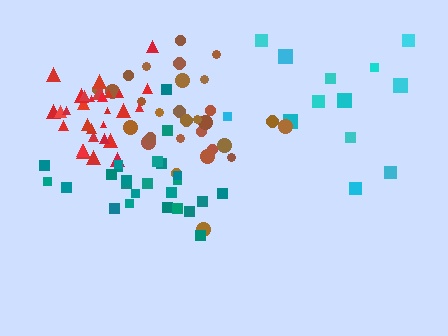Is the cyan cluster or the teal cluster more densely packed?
Teal.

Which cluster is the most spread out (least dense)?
Cyan.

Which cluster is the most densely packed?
Red.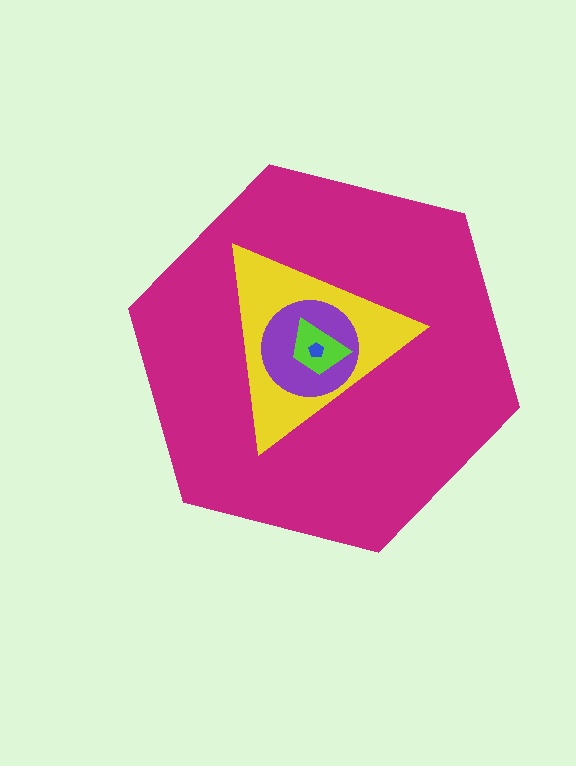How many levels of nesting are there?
5.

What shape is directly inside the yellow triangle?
The purple circle.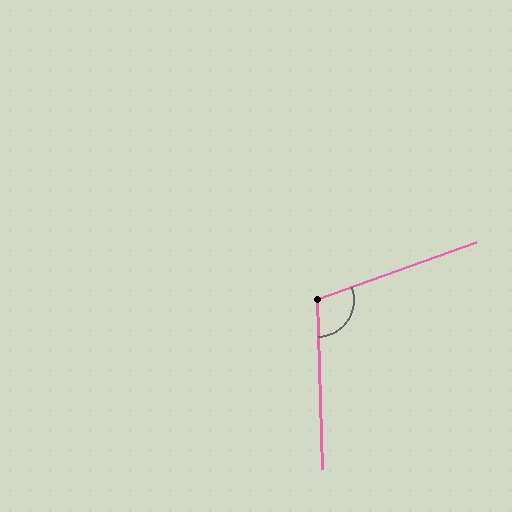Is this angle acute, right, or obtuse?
It is obtuse.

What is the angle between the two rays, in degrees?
Approximately 108 degrees.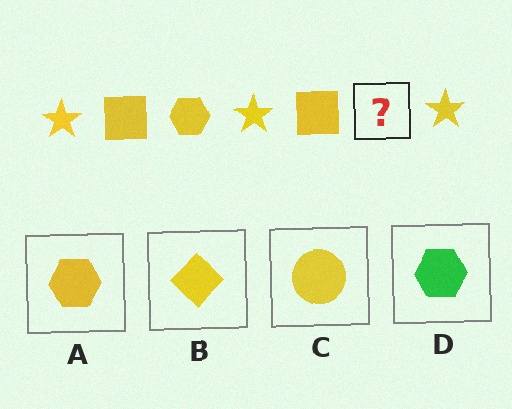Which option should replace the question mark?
Option A.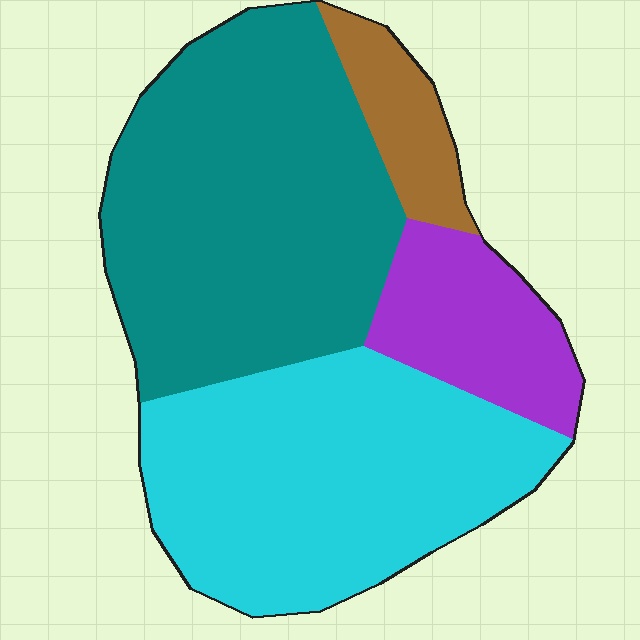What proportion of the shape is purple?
Purple covers around 15% of the shape.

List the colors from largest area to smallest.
From largest to smallest: teal, cyan, purple, brown.